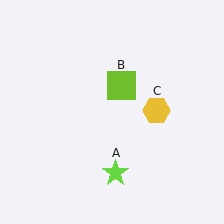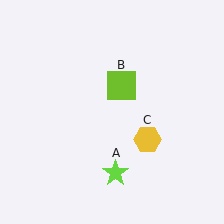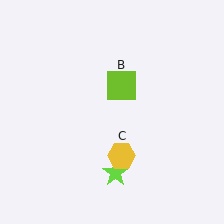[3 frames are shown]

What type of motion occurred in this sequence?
The yellow hexagon (object C) rotated clockwise around the center of the scene.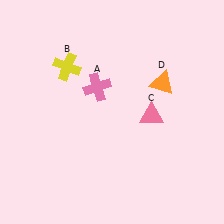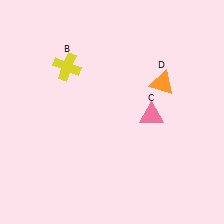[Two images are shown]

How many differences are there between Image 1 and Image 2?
There is 1 difference between the two images.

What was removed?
The pink cross (A) was removed in Image 2.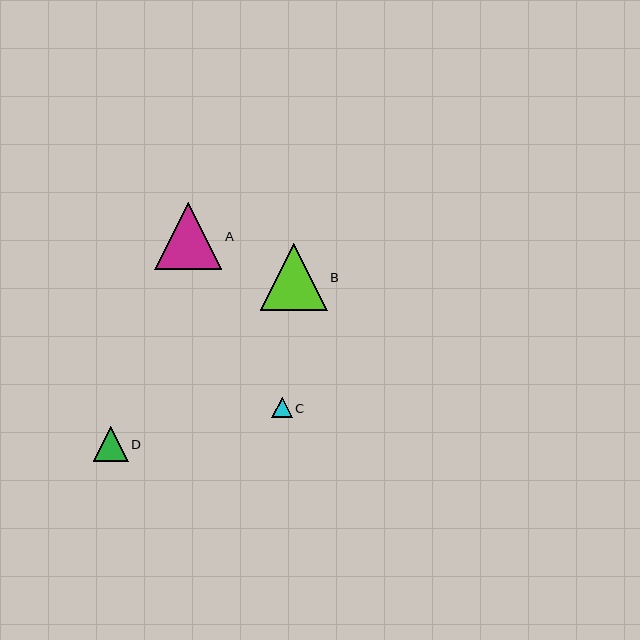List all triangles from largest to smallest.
From largest to smallest: B, A, D, C.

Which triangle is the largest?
Triangle B is the largest with a size of approximately 67 pixels.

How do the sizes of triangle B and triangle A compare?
Triangle B and triangle A are approximately the same size.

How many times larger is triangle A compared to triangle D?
Triangle A is approximately 1.9 times the size of triangle D.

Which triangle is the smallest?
Triangle C is the smallest with a size of approximately 21 pixels.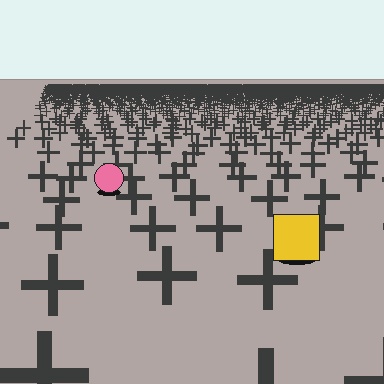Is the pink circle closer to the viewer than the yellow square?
No. The yellow square is closer — you can tell from the texture gradient: the ground texture is coarser near it.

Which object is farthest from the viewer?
The pink circle is farthest from the viewer. It appears smaller and the ground texture around it is denser.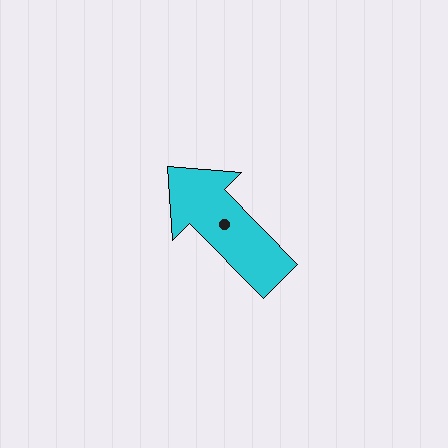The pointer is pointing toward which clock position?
Roughly 11 o'clock.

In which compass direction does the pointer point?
Northwest.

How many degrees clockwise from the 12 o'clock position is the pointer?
Approximately 315 degrees.